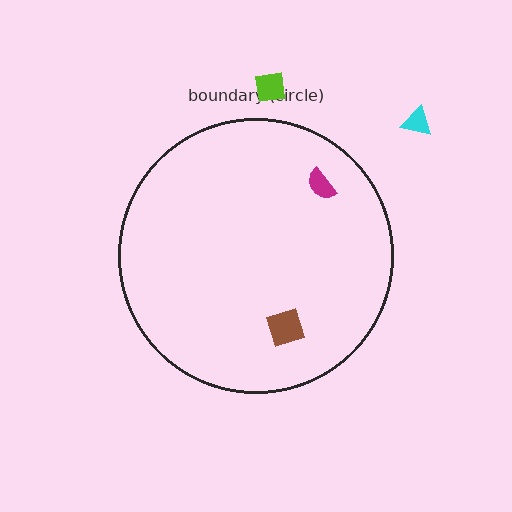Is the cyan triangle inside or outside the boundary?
Outside.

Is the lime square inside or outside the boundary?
Outside.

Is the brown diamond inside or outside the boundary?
Inside.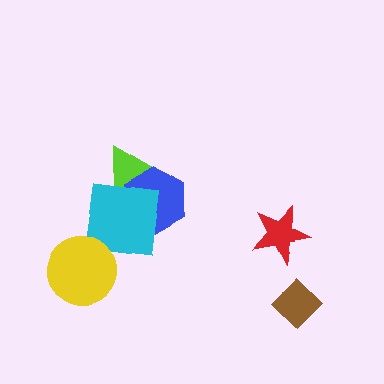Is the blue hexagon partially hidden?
Yes, it is partially covered by another shape.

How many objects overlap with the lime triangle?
2 objects overlap with the lime triangle.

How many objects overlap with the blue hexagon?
2 objects overlap with the blue hexagon.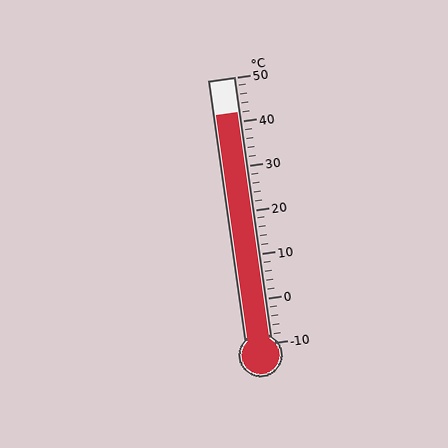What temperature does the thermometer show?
The thermometer shows approximately 42°C.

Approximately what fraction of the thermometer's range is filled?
The thermometer is filled to approximately 85% of its range.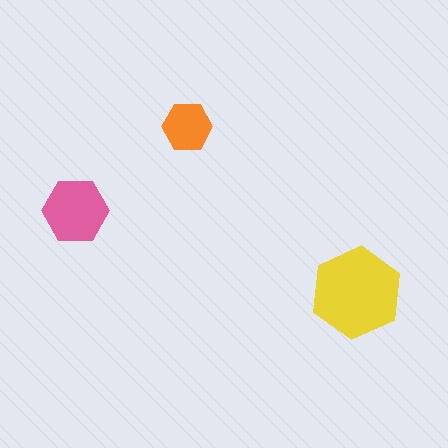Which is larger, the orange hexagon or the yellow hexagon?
The yellow one.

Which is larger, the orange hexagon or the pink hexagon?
The pink one.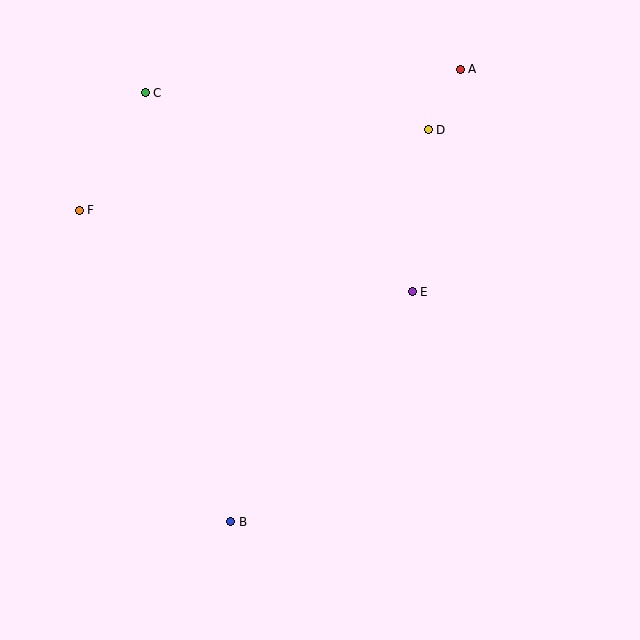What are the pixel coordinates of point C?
Point C is at (145, 93).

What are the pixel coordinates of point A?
Point A is at (460, 69).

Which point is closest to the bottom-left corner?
Point B is closest to the bottom-left corner.